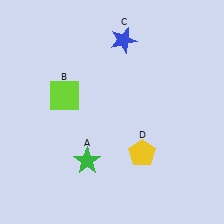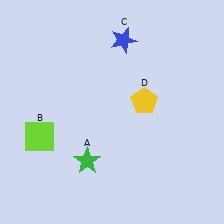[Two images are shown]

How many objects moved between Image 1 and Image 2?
2 objects moved between the two images.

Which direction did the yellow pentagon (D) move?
The yellow pentagon (D) moved up.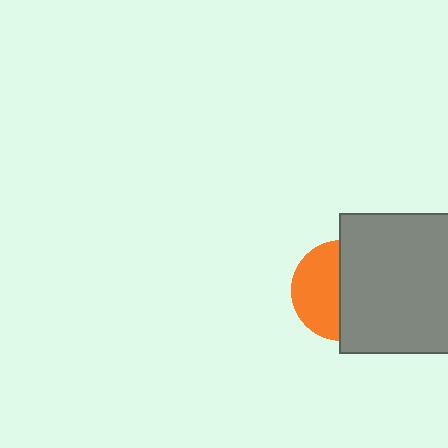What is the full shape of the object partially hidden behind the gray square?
The partially hidden object is an orange circle.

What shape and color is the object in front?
The object in front is a gray square.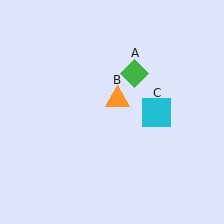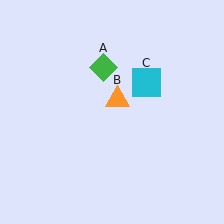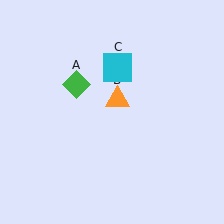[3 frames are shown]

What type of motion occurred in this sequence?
The green diamond (object A), cyan square (object C) rotated counterclockwise around the center of the scene.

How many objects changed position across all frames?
2 objects changed position: green diamond (object A), cyan square (object C).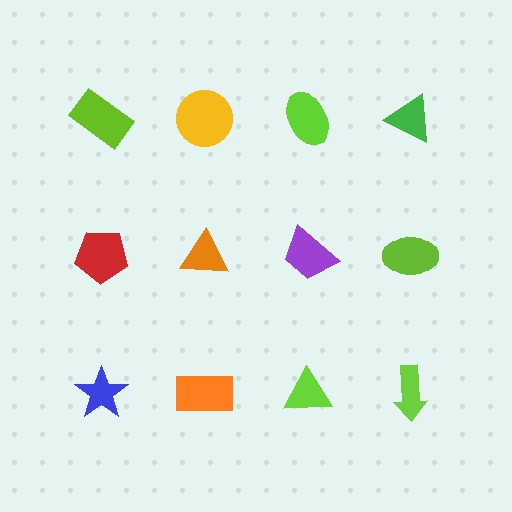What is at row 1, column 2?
A yellow circle.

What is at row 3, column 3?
A lime triangle.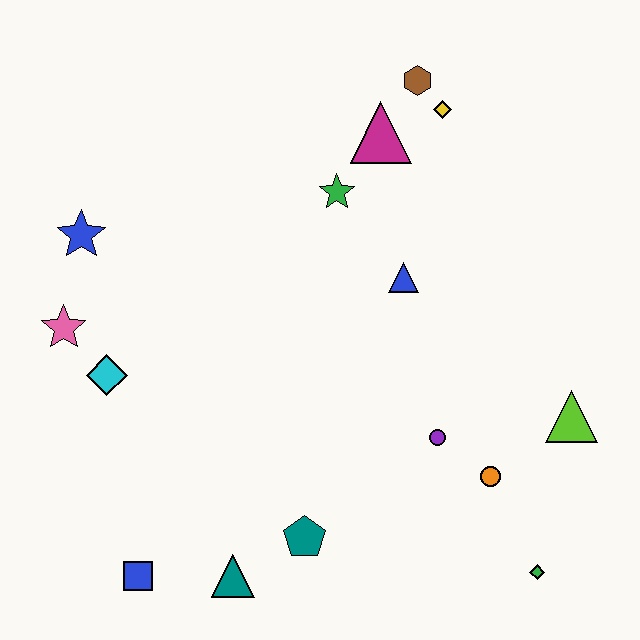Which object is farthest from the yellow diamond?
The blue square is farthest from the yellow diamond.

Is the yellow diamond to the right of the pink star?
Yes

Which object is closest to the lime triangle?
The orange circle is closest to the lime triangle.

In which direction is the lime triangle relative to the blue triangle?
The lime triangle is to the right of the blue triangle.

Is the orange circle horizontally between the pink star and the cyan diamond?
No